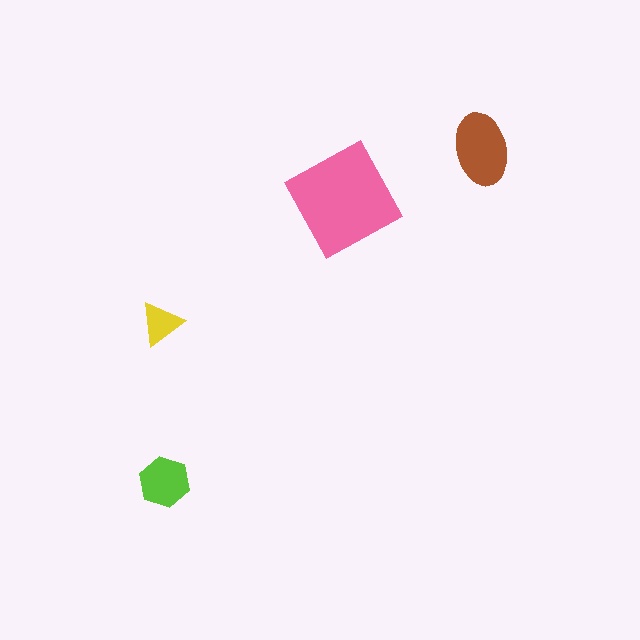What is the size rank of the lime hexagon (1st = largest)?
3rd.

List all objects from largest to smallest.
The pink diamond, the brown ellipse, the lime hexagon, the yellow triangle.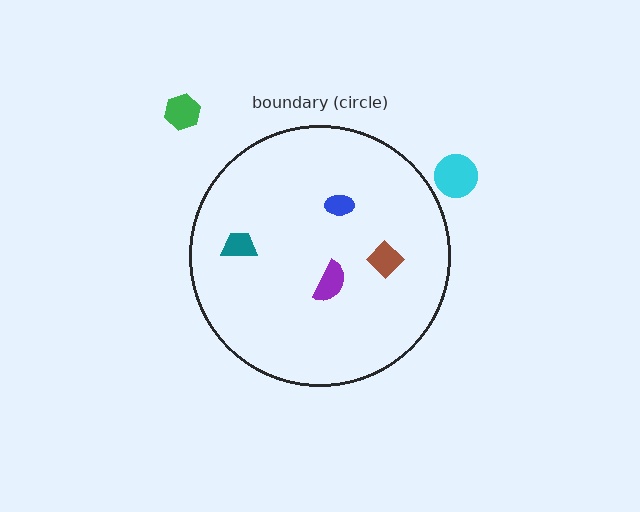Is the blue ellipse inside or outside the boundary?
Inside.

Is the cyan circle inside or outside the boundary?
Outside.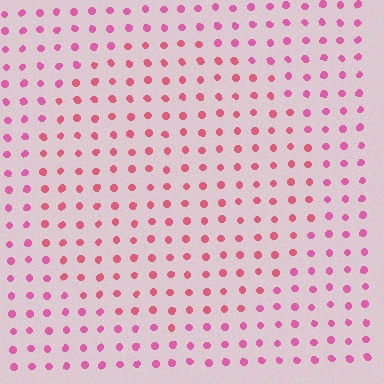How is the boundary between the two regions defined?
The boundary is defined purely by a slight shift in hue (about 23 degrees). Spacing, size, and orientation are identical on both sides.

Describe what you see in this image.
The image is filled with small pink elements in a uniform arrangement. A circle-shaped region is visible where the elements are tinted to a slightly different hue, forming a subtle color boundary.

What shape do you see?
I see a circle.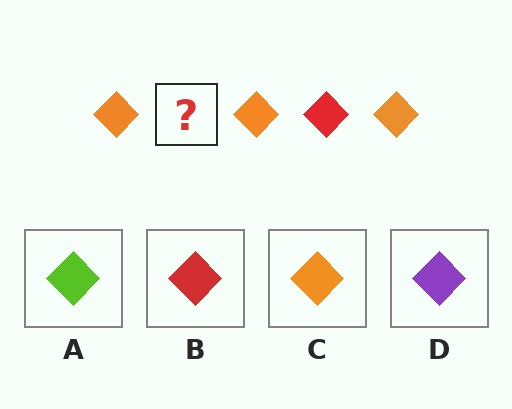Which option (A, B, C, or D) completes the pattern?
B.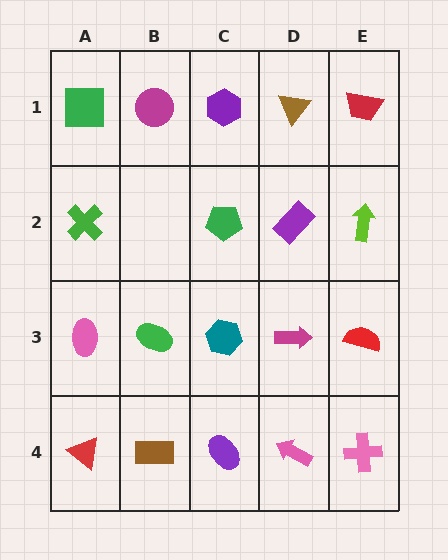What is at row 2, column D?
A purple rectangle.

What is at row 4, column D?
A pink arrow.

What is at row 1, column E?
A red trapezoid.